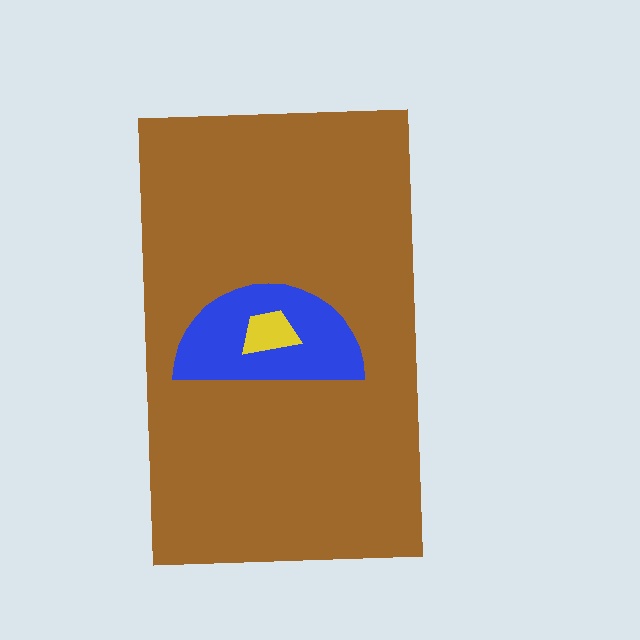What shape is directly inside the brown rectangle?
The blue semicircle.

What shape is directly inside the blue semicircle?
The yellow trapezoid.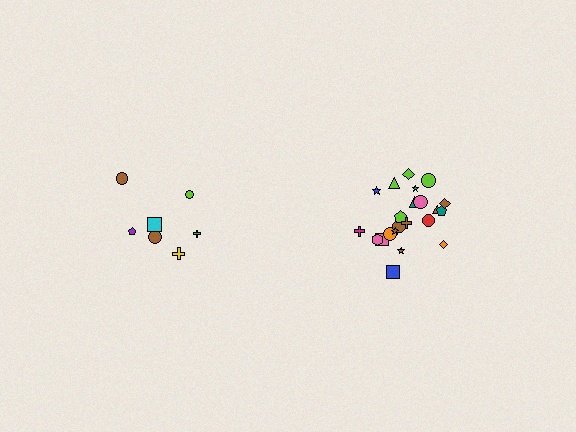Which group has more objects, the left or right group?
The right group.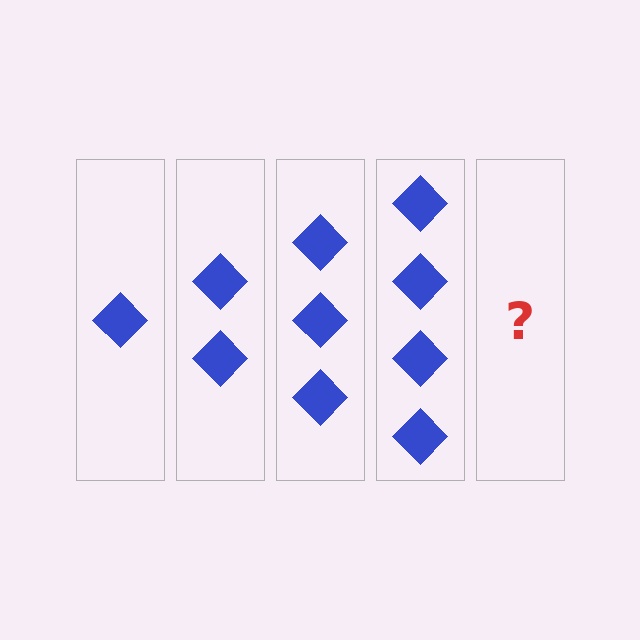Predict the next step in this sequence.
The next step is 5 diamonds.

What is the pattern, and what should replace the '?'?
The pattern is that each step adds one more diamond. The '?' should be 5 diamonds.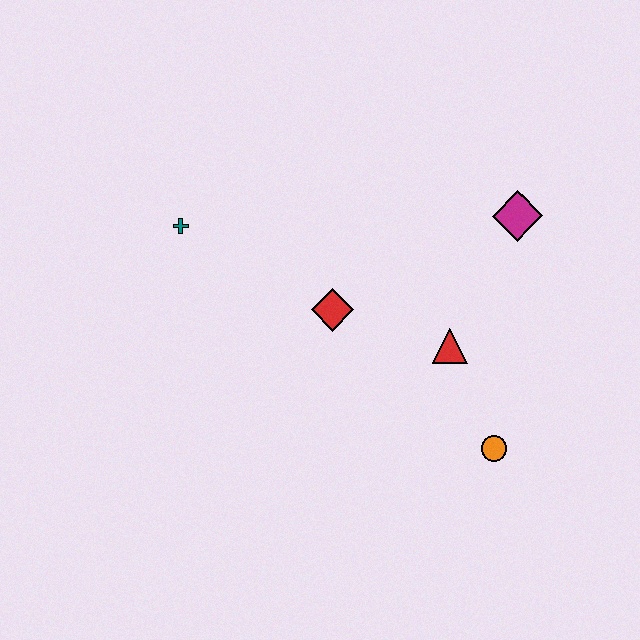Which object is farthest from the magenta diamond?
The teal cross is farthest from the magenta diamond.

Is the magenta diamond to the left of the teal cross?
No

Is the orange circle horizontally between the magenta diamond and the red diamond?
Yes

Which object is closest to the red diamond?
The red triangle is closest to the red diamond.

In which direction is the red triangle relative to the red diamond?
The red triangle is to the right of the red diamond.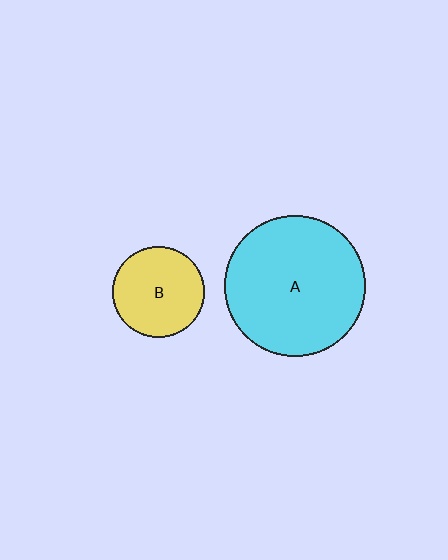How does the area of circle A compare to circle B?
Approximately 2.4 times.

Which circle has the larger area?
Circle A (cyan).